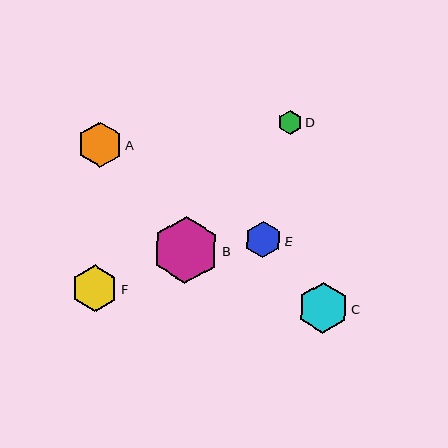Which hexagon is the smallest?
Hexagon D is the smallest with a size of approximately 24 pixels.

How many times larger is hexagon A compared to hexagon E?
Hexagon A is approximately 1.2 times the size of hexagon E.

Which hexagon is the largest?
Hexagon B is the largest with a size of approximately 67 pixels.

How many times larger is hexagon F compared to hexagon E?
Hexagon F is approximately 1.3 times the size of hexagon E.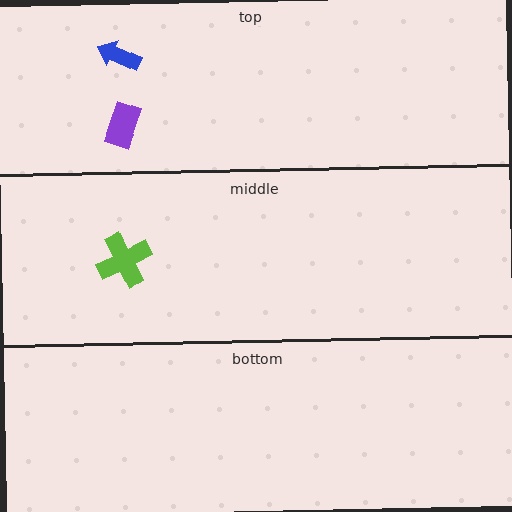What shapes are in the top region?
The blue arrow, the purple rectangle.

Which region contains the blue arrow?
The top region.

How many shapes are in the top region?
2.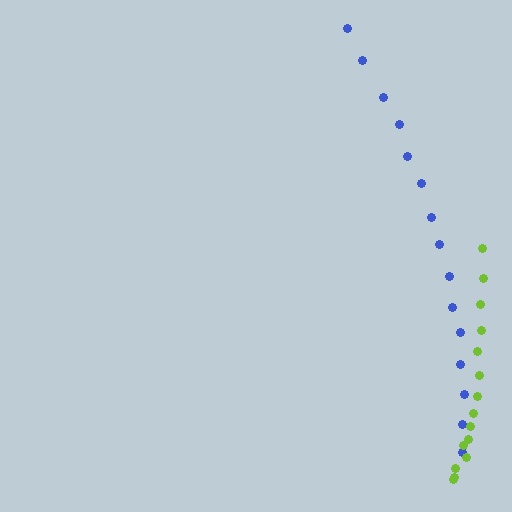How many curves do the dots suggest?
There are 2 distinct paths.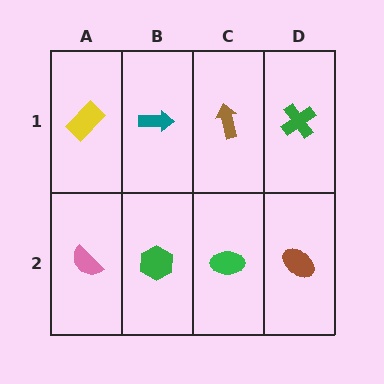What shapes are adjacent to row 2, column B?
A teal arrow (row 1, column B), a pink semicircle (row 2, column A), a green ellipse (row 2, column C).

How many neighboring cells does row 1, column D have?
2.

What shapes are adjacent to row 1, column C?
A green ellipse (row 2, column C), a teal arrow (row 1, column B), a green cross (row 1, column D).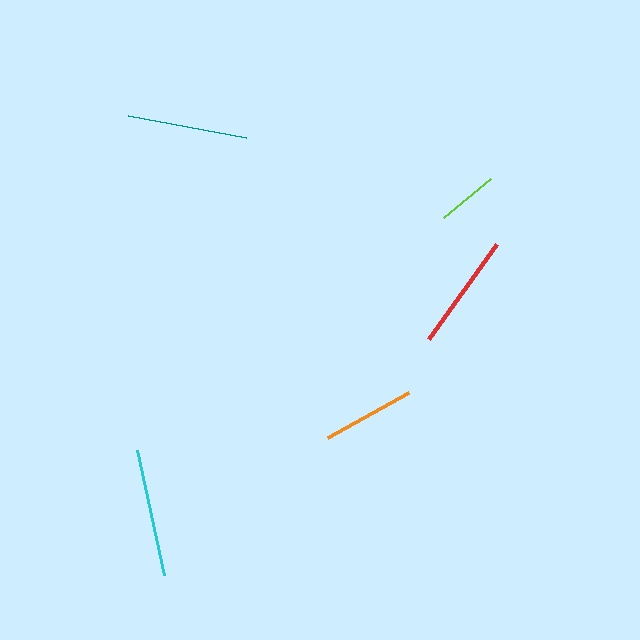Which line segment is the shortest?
The lime line is the shortest at approximately 61 pixels.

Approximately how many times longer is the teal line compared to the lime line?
The teal line is approximately 2.0 times the length of the lime line.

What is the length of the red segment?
The red segment is approximately 117 pixels long.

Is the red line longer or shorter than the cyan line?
The cyan line is longer than the red line.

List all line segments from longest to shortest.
From longest to shortest: cyan, teal, red, orange, lime.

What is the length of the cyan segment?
The cyan segment is approximately 128 pixels long.